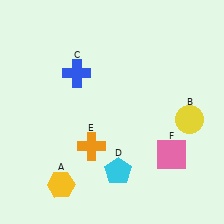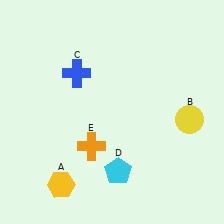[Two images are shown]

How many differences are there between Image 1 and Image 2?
There is 1 difference between the two images.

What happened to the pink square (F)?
The pink square (F) was removed in Image 2. It was in the bottom-right area of Image 1.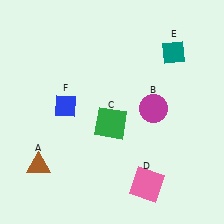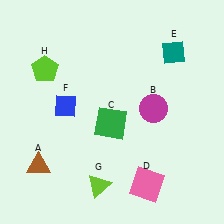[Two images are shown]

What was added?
A lime triangle (G), a lime pentagon (H) were added in Image 2.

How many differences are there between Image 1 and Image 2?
There are 2 differences between the two images.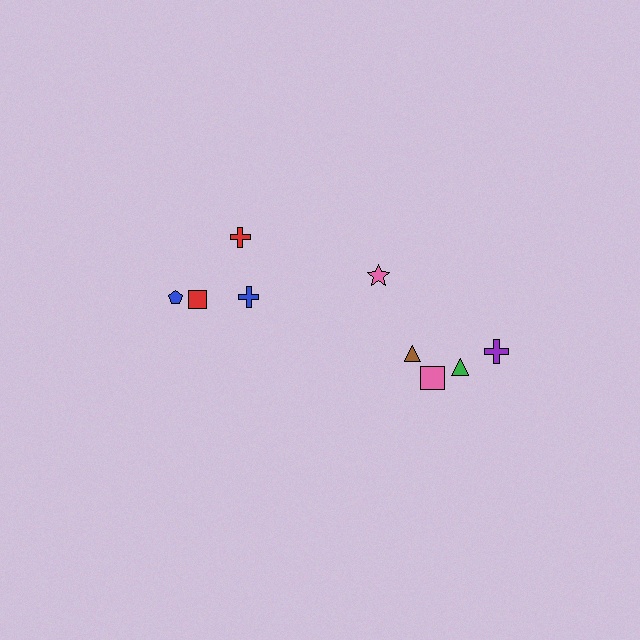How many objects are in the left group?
There are 4 objects.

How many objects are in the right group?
There are 6 objects.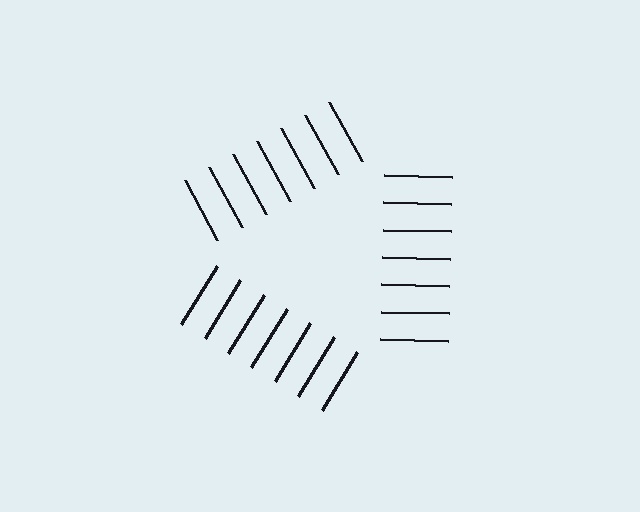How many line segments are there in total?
21 — 7 along each of the 3 edges.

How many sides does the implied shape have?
3 sides — the line-ends trace a triangle.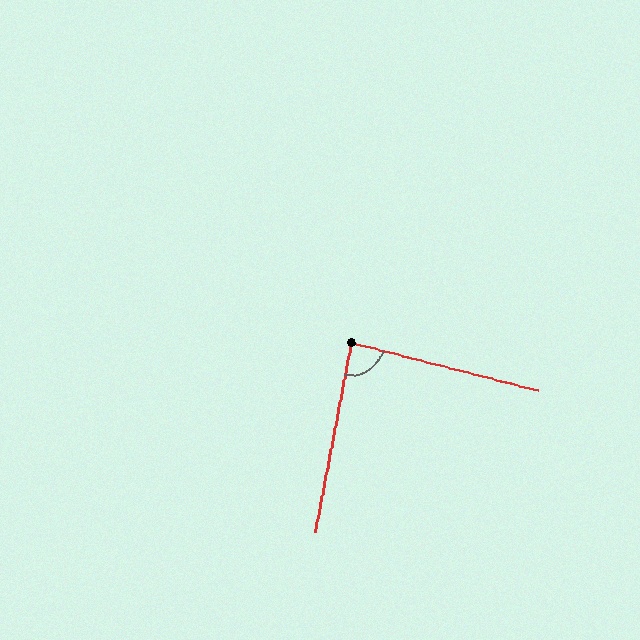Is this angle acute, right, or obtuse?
It is approximately a right angle.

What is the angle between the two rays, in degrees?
Approximately 86 degrees.